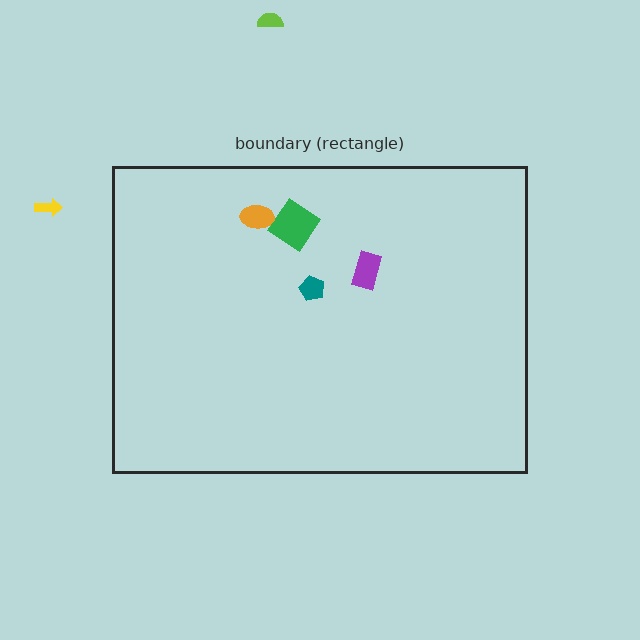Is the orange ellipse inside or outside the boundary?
Inside.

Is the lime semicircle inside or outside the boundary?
Outside.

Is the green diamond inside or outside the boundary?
Inside.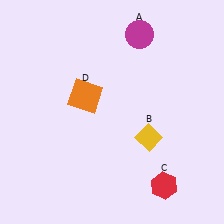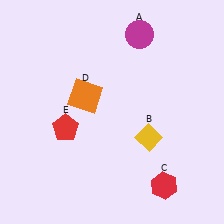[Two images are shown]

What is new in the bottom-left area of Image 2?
A red pentagon (E) was added in the bottom-left area of Image 2.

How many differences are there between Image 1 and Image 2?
There is 1 difference between the two images.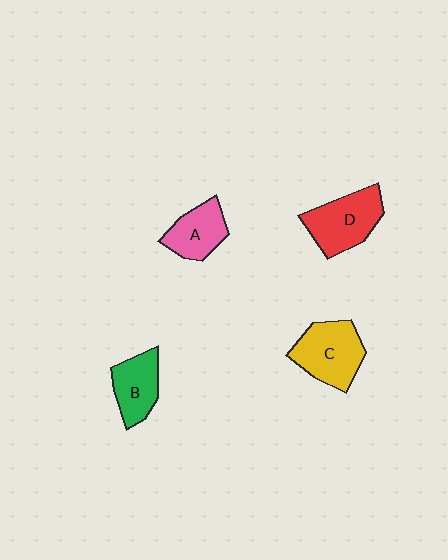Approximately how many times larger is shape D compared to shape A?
Approximately 1.4 times.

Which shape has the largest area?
Shape C (yellow).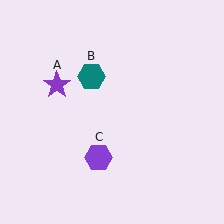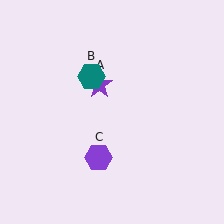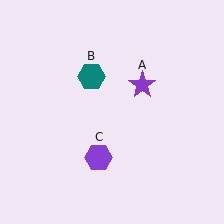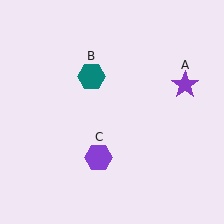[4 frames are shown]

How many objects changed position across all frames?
1 object changed position: purple star (object A).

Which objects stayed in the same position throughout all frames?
Teal hexagon (object B) and purple hexagon (object C) remained stationary.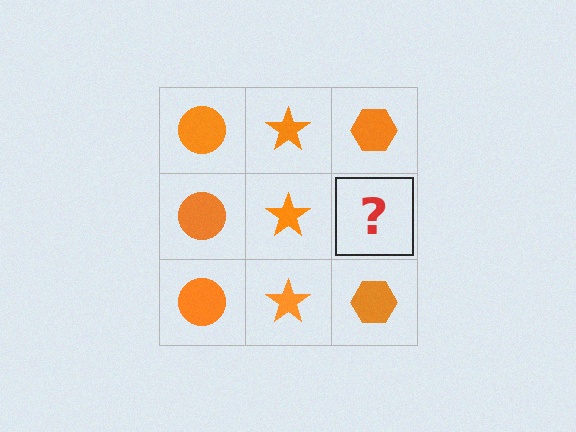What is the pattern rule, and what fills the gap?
The rule is that each column has a consistent shape. The gap should be filled with an orange hexagon.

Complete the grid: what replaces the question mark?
The question mark should be replaced with an orange hexagon.